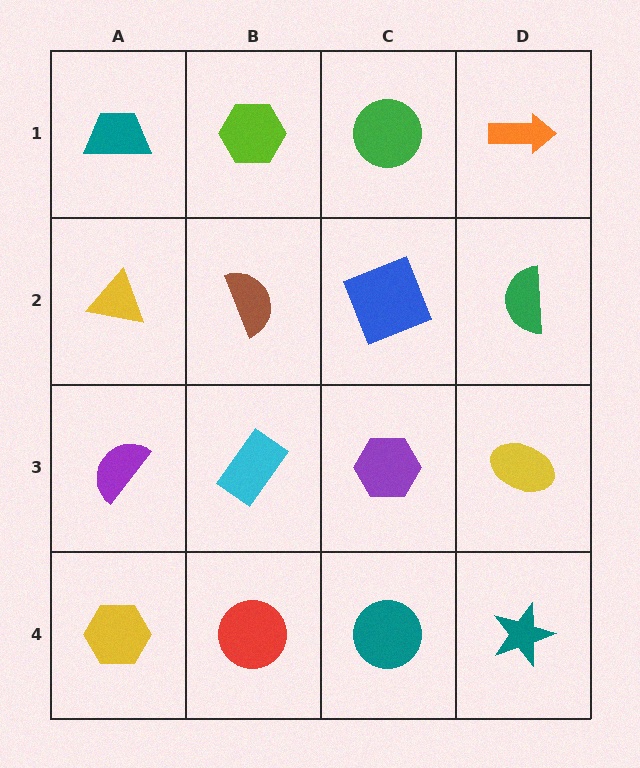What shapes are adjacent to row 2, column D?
An orange arrow (row 1, column D), a yellow ellipse (row 3, column D), a blue square (row 2, column C).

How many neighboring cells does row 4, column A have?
2.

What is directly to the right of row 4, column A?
A red circle.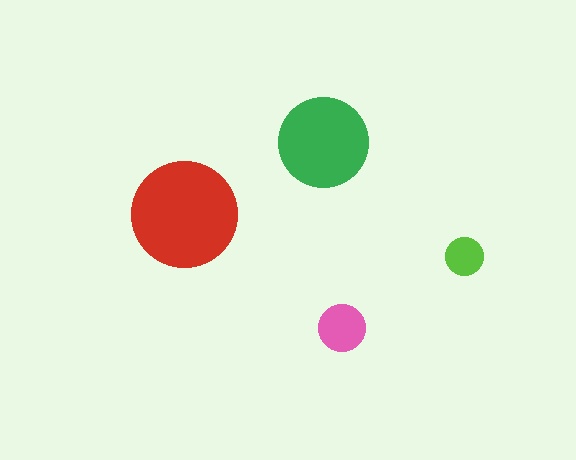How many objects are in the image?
There are 4 objects in the image.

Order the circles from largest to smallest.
the red one, the green one, the pink one, the lime one.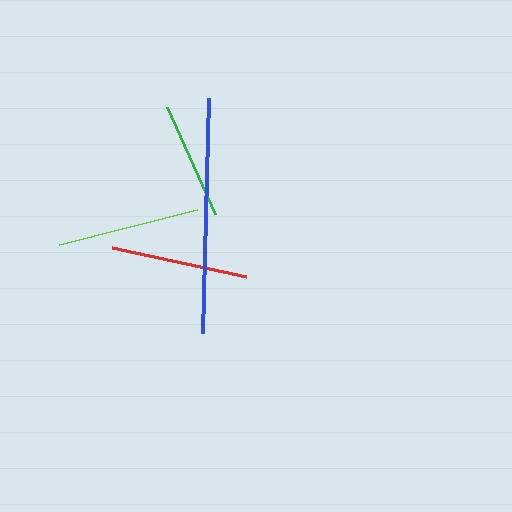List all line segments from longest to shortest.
From longest to shortest: blue, lime, red, green.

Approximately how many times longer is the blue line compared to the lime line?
The blue line is approximately 1.7 times the length of the lime line.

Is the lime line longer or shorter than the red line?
The lime line is longer than the red line.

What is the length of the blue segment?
The blue segment is approximately 235 pixels long.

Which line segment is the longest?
The blue line is the longest at approximately 235 pixels.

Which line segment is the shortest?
The green line is the shortest at approximately 117 pixels.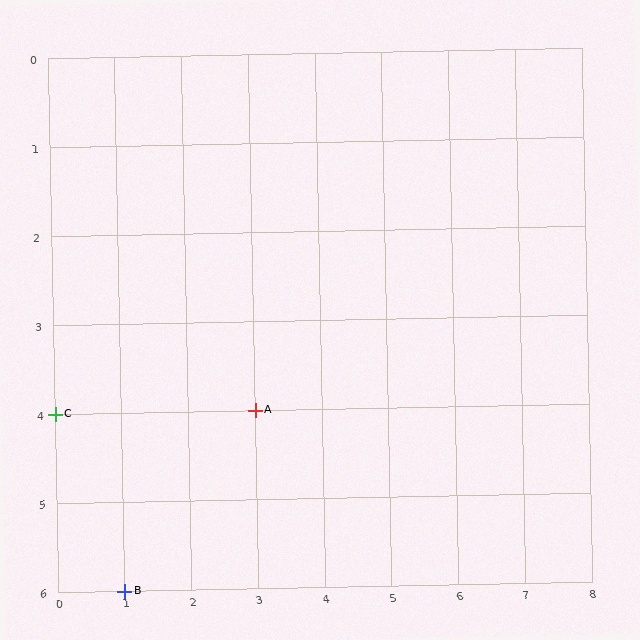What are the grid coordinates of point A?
Point A is at grid coordinates (3, 4).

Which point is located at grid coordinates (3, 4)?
Point A is at (3, 4).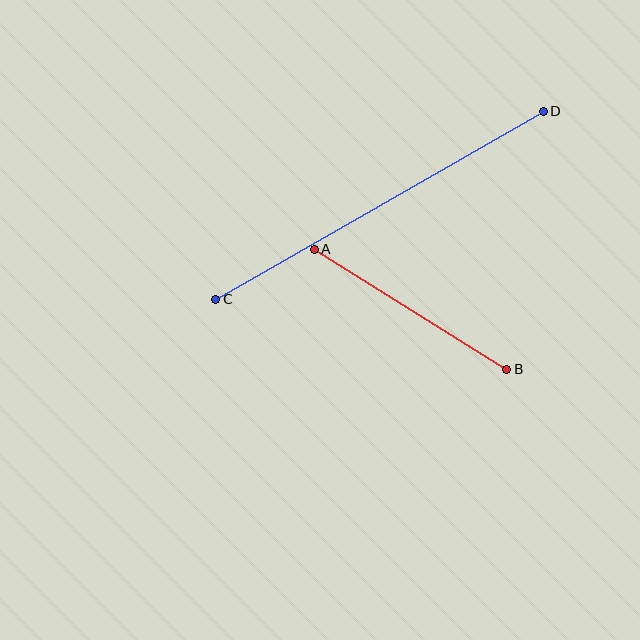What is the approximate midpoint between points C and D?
The midpoint is at approximately (380, 205) pixels.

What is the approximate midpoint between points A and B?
The midpoint is at approximately (411, 309) pixels.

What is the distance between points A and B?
The distance is approximately 227 pixels.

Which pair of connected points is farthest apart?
Points C and D are farthest apart.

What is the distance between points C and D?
The distance is approximately 378 pixels.